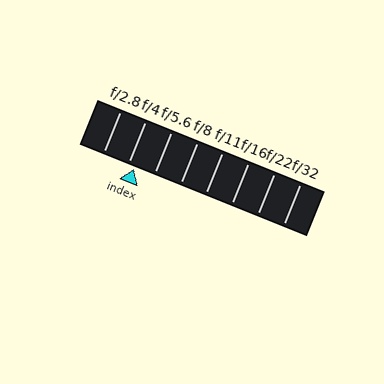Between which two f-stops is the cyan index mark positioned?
The index mark is between f/4 and f/5.6.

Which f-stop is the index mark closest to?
The index mark is closest to f/4.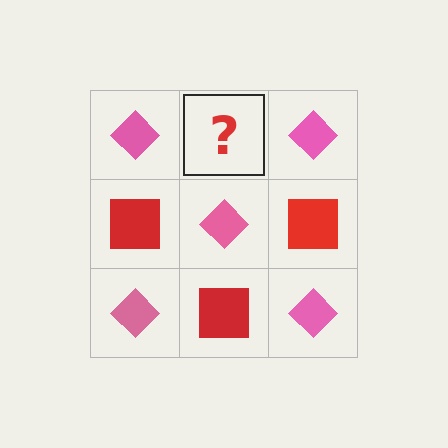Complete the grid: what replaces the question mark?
The question mark should be replaced with a red square.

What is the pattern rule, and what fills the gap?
The rule is that it alternates pink diamond and red square in a checkerboard pattern. The gap should be filled with a red square.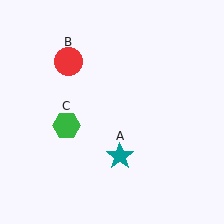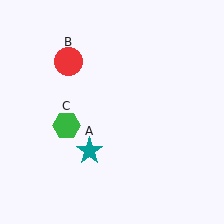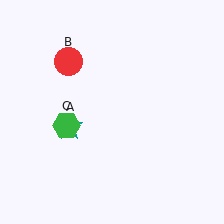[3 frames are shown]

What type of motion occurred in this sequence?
The teal star (object A) rotated clockwise around the center of the scene.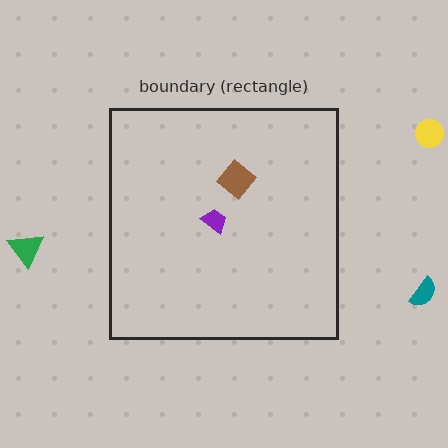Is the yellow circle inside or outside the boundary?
Outside.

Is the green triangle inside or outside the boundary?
Outside.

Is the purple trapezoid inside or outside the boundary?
Inside.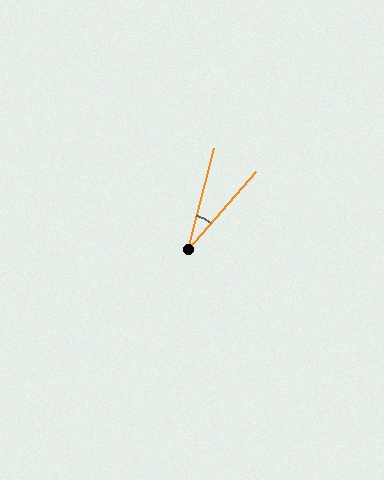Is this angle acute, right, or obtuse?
It is acute.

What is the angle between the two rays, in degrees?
Approximately 27 degrees.